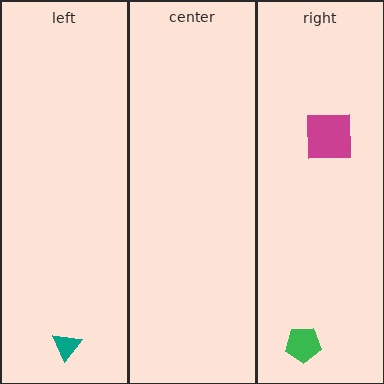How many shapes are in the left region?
1.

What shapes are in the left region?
The teal triangle.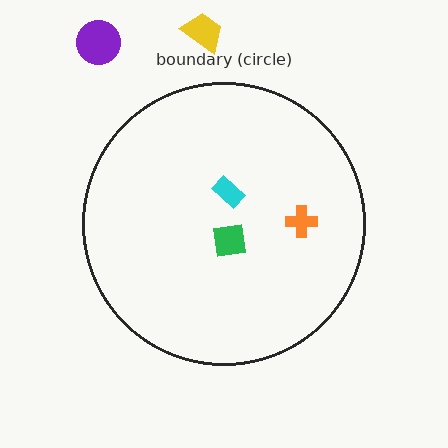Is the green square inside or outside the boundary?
Inside.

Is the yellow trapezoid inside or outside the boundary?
Outside.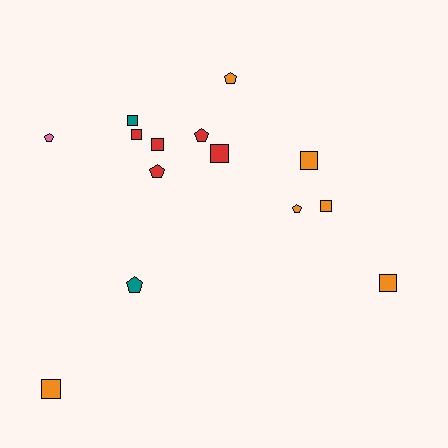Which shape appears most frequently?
Square, with 8 objects.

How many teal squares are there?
There is 1 teal square.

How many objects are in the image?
There are 14 objects.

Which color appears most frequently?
Orange, with 6 objects.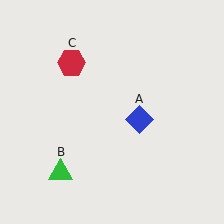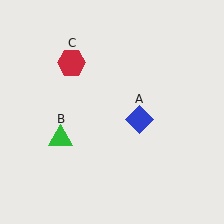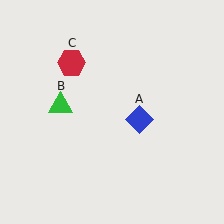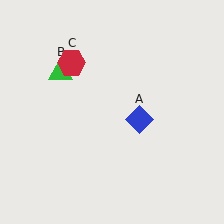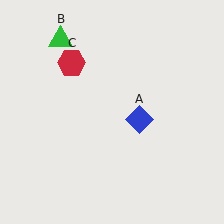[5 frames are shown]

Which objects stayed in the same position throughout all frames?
Blue diamond (object A) and red hexagon (object C) remained stationary.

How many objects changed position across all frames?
1 object changed position: green triangle (object B).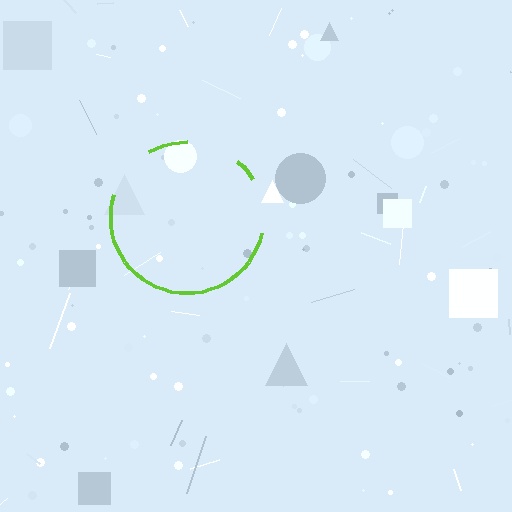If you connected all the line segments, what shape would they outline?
They would outline a circle.